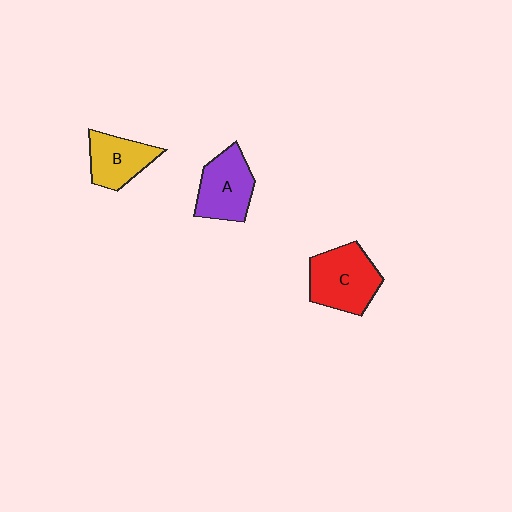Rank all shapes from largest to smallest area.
From largest to smallest: C (red), A (purple), B (yellow).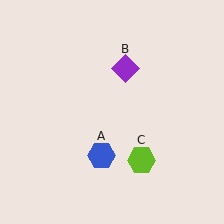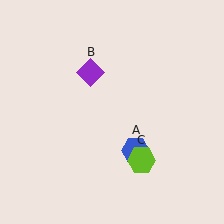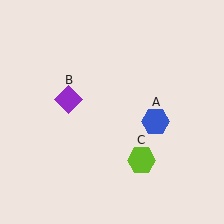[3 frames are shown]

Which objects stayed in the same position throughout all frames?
Lime hexagon (object C) remained stationary.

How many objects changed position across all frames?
2 objects changed position: blue hexagon (object A), purple diamond (object B).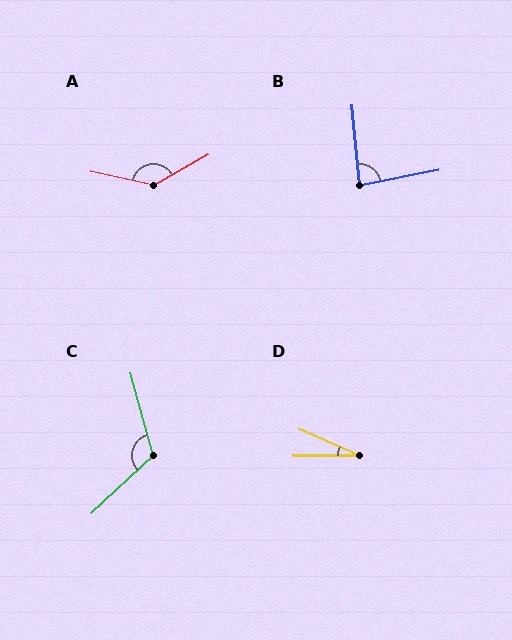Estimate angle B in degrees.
Approximately 84 degrees.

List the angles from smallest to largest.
D (24°), B (84°), C (118°), A (139°).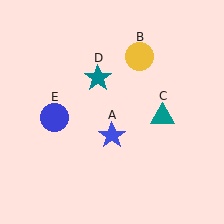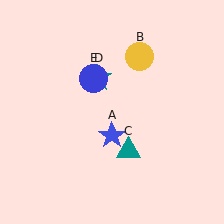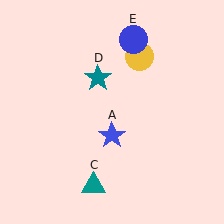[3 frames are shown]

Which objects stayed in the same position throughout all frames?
Blue star (object A) and yellow circle (object B) and teal star (object D) remained stationary.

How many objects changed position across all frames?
2 objects changed position: teal triangle (object C), blue circle (object E).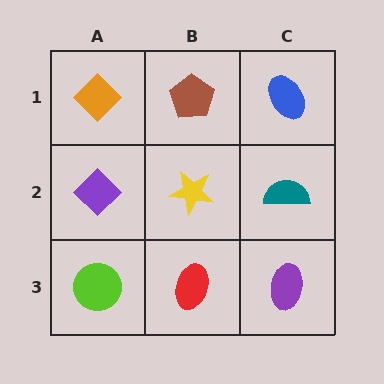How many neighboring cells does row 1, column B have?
3.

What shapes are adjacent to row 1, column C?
A teal semicircle (row 2, column C), a brown pentagon (row 1, column B).